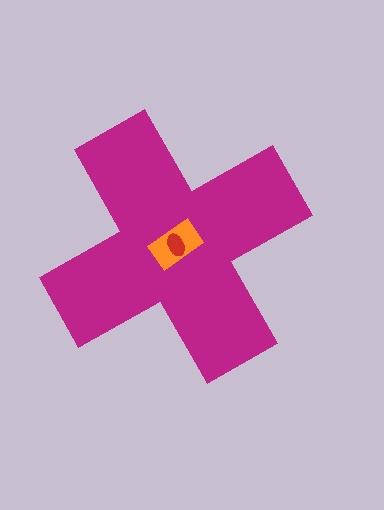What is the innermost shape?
The red ellipse.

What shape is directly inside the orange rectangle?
The red ellipse.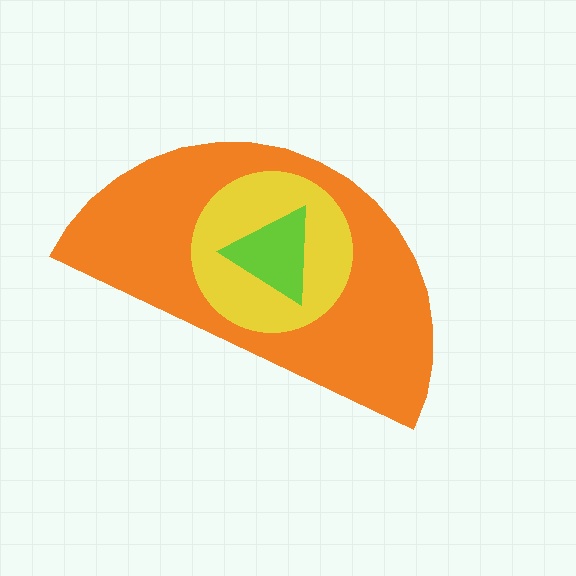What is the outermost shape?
The orange semicircle.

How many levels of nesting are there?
3.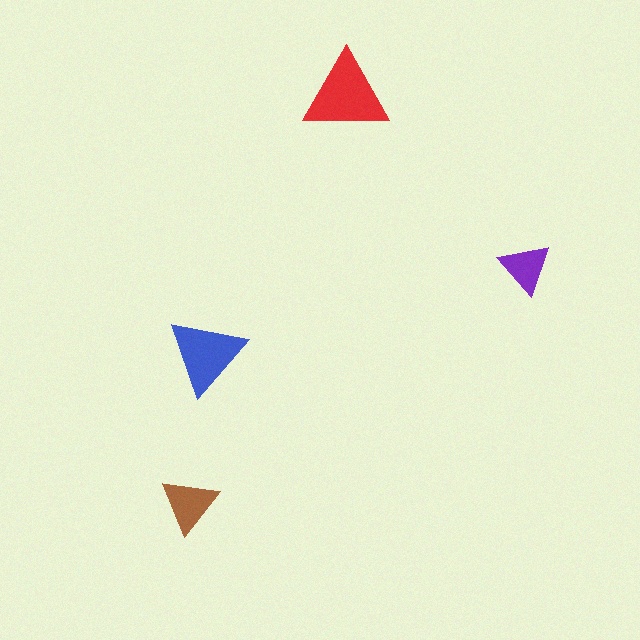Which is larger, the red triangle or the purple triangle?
The red one.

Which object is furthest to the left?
The brown triangle is leftmost.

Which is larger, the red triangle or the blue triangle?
The red one.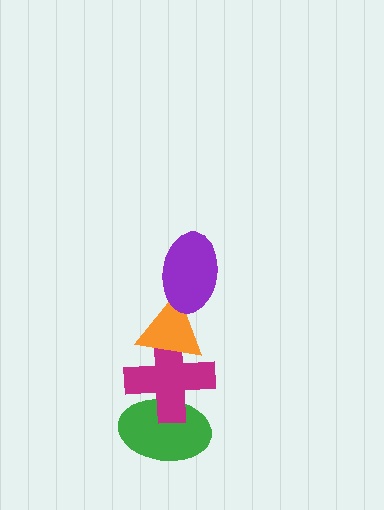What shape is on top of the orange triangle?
The purple ellipse is on top of the orange triangle.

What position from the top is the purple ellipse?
The purple ellipse is 1st from the top.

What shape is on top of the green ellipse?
The magenta cross is on top of the green ellipse.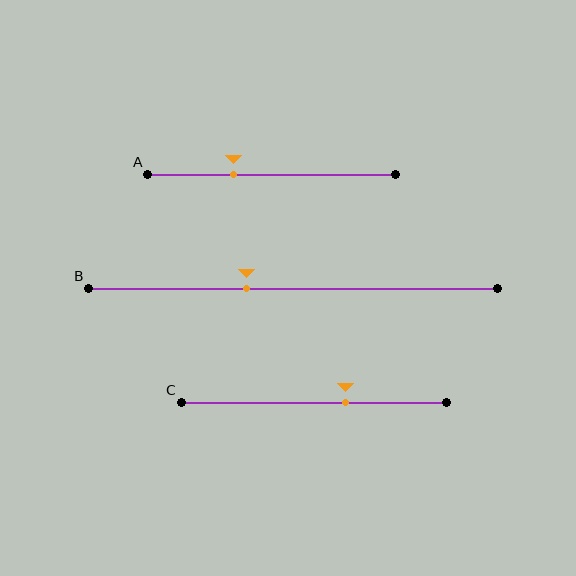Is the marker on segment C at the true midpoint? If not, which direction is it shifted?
No, the marker on segment C is shifted to the right by about 12% of the segment length.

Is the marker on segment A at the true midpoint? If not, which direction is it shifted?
No, the marker on segment A is shifted to the left by about 15% of the segment length.